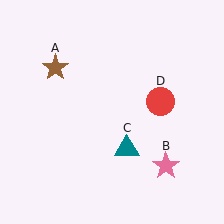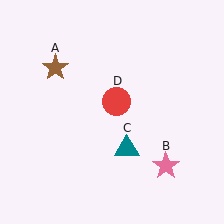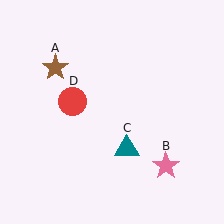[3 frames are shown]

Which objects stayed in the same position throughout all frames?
Brown star (object A) and pink star (object B) and teal triangle (object C) remained stationary.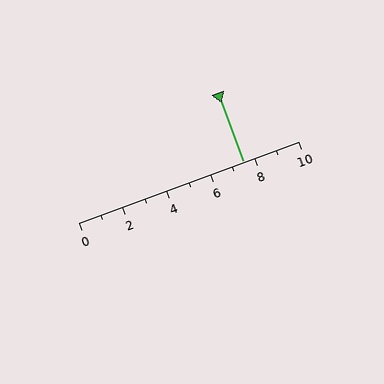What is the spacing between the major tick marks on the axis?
The major ticks are spaced 2 apart.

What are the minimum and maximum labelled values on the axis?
The axis runs from 0 to 10.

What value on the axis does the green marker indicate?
The marker indicates approximately 7.5.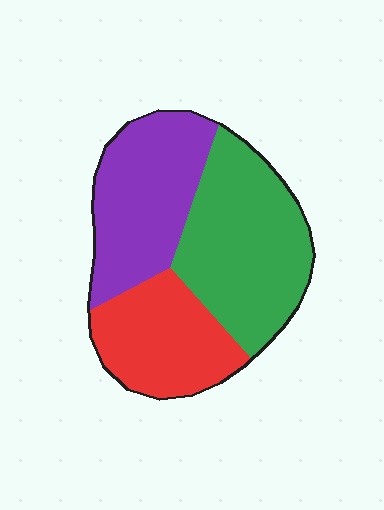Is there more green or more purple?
Green.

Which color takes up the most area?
Green, at roughly 40%.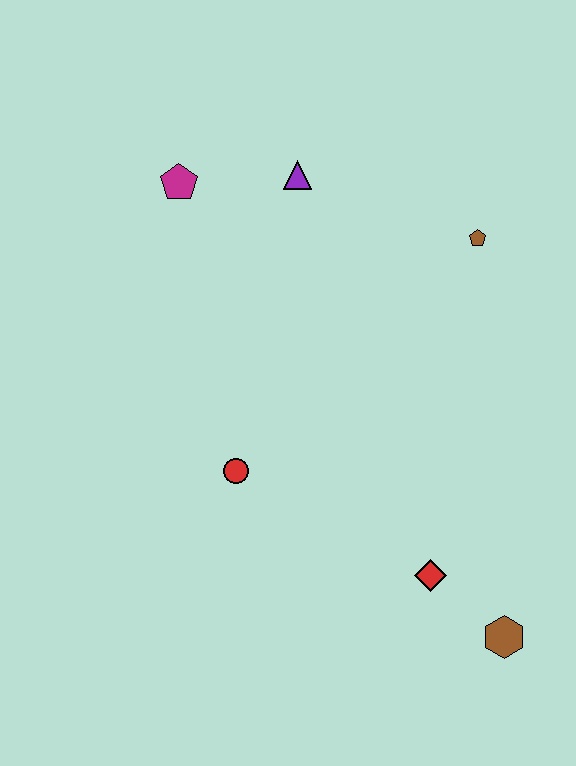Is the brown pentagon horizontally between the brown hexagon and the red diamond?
Yes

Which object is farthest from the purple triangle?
The brown hexagon is farthest from the purple triangle.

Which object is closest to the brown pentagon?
The purple triangle is closest to the brown pentagon.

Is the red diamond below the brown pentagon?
Yes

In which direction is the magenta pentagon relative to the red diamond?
The magenta pentagon is above the red diamond.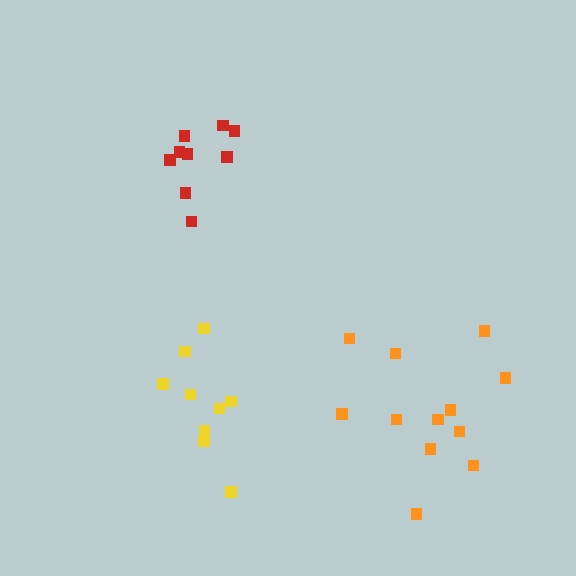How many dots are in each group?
Group 1: 9 dots, Group 2: 12 dots, Group 3: 9 dots (30 total).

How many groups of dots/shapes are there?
There are 3 groups.